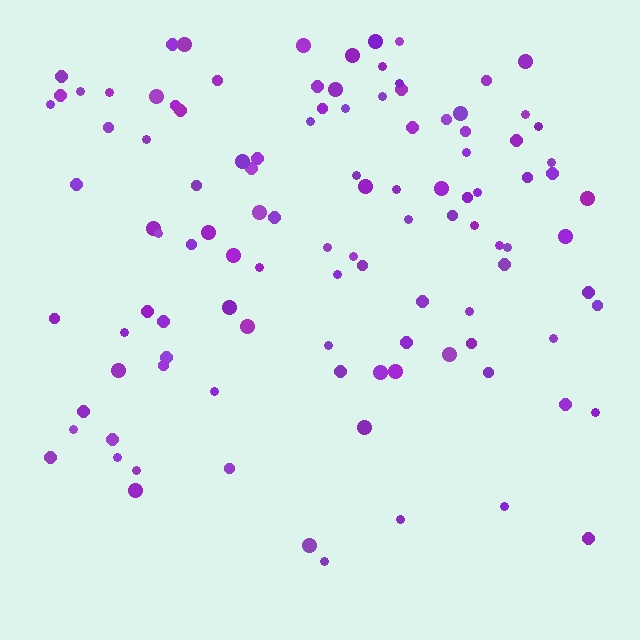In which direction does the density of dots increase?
From bottom to top, with the top side densest.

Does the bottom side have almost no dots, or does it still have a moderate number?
Still a moderate number, just noticeably fewer than the top.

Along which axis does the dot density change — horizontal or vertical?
Vertical.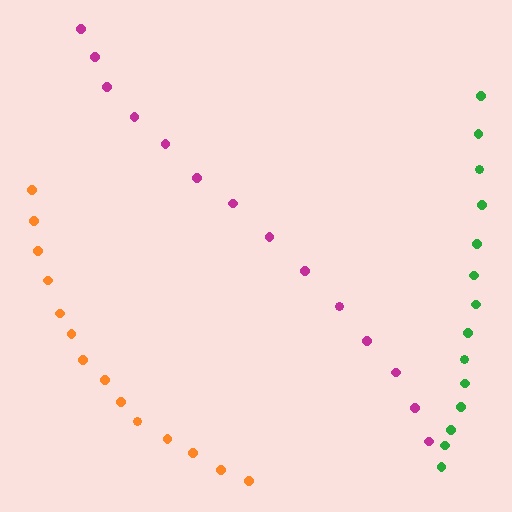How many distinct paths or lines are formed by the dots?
There are 3 distinct paths.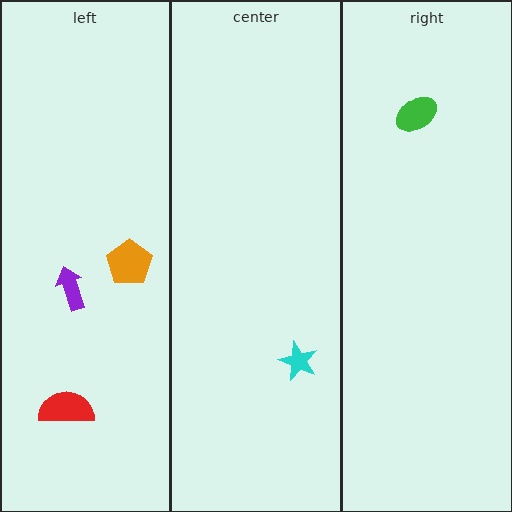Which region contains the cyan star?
The center region.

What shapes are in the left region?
The purple arrow, the orange pentagon, the red semicircle.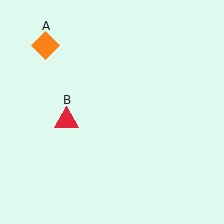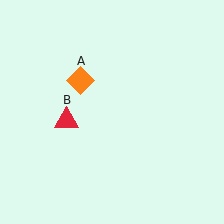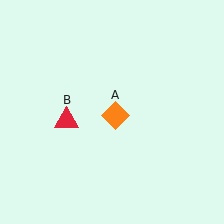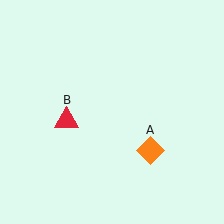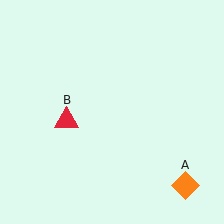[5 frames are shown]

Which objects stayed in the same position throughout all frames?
Red triangle (object B) remained stationary.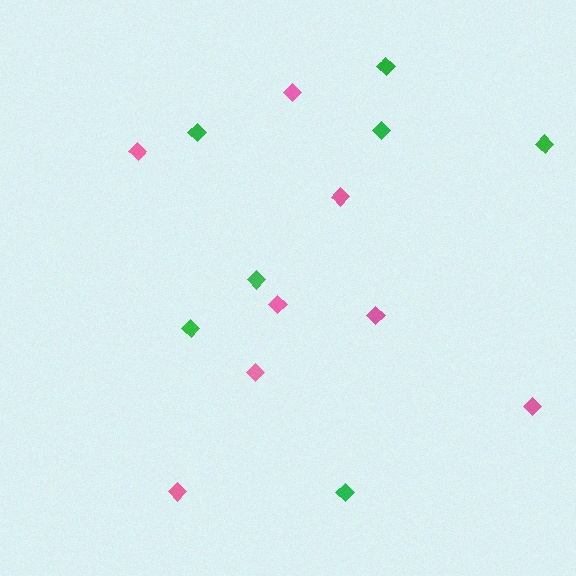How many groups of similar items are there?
There are 2 groups: one group of green diamonds (7) and one group of pink diamonds (8).